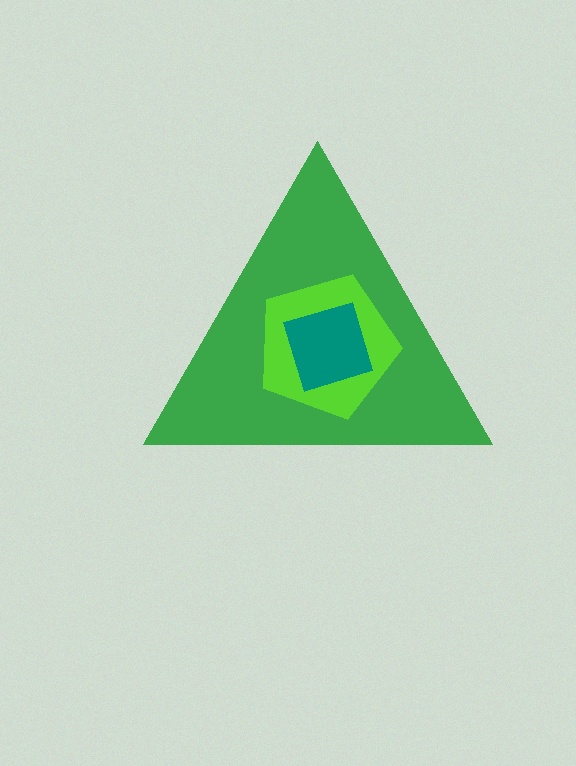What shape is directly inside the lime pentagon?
The teal square.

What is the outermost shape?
The green triangle.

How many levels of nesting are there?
3.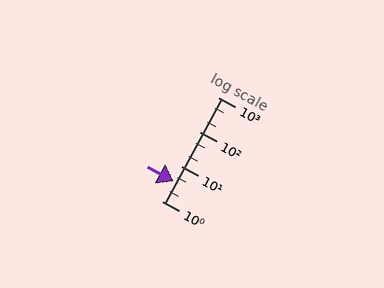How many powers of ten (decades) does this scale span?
The scale spans 3 decades, from 1 to 1000.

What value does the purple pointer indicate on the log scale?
The pointer indicates approximately 3.8.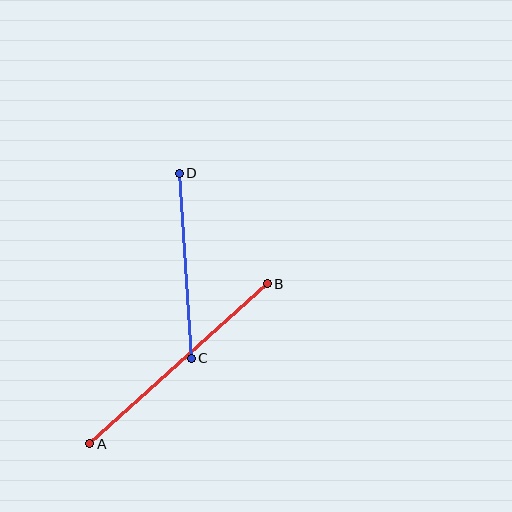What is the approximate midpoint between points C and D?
The midpoint is at approximately (185, 266) pixels.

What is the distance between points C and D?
The distance is approximately 185 pixels.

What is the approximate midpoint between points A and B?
The midpoint is at approximately (178, 364) pixels.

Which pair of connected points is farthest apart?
Points A and B are farthest apart.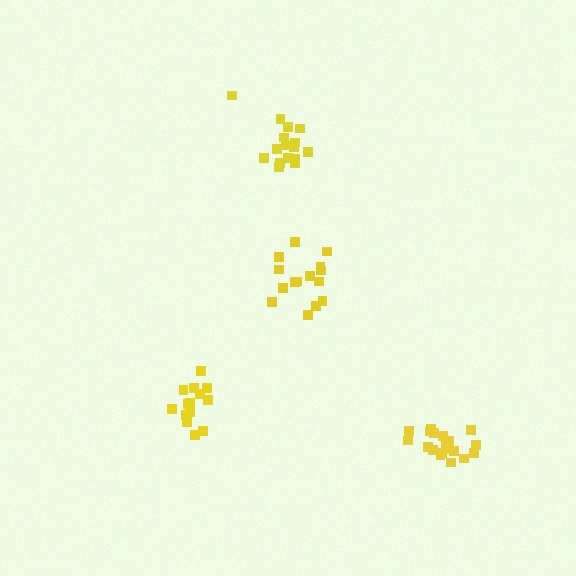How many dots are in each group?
Group 1: 17 dots, Group 2: 16 dots, Group 3: 19 dots, Group 4: 14 dots (66 total).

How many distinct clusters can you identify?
There are 4 distinct clusters.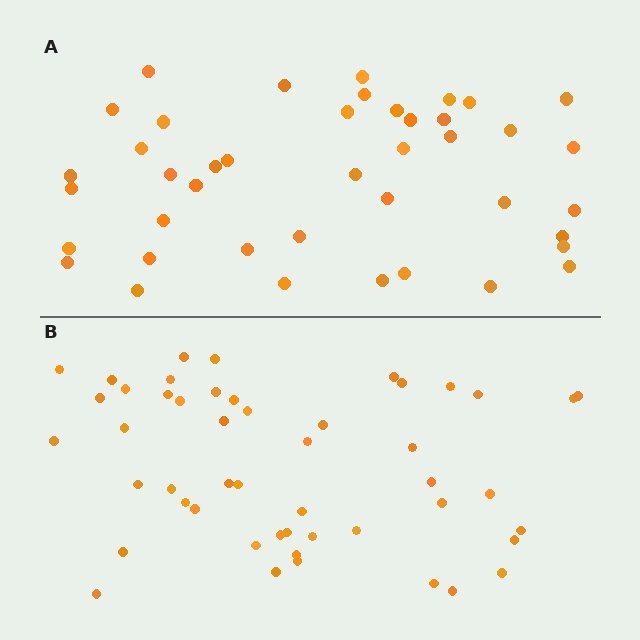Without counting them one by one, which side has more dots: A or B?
Region B (the bottom region) has more dots.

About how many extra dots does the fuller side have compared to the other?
Region B has roughly 8 or so more dots than region A.